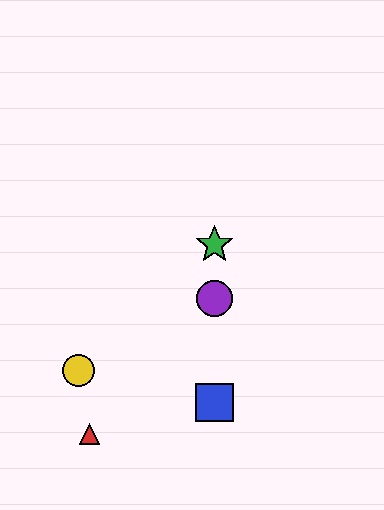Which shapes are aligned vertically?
The blue square, the green star, the purple circle are aligned vertically.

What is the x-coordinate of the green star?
The green star is at x≈214.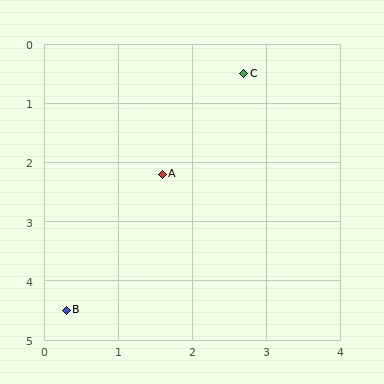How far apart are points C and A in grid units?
Points C and A are about 2.0 grid units apart.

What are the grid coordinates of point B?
Point B is at approximately (0.3, 4.5).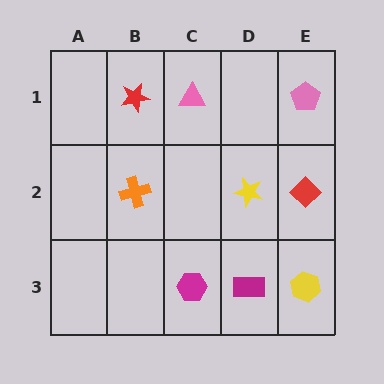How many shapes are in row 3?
3 shapes.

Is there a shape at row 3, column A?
No, that cell is empty.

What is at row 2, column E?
A red diamond.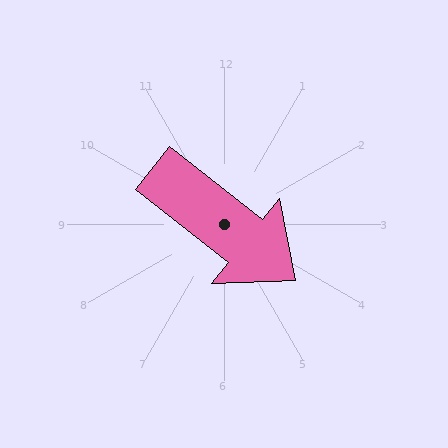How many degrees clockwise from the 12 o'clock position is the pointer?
Approximately 128 degrees.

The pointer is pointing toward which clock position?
Roughly 4 o'clock.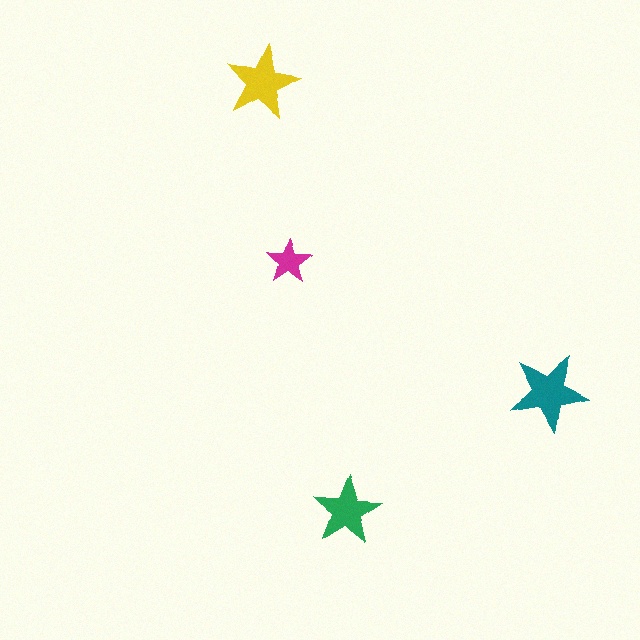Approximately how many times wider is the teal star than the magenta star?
About 1.5 times wider.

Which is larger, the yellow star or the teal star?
The teal one.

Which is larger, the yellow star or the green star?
The yellow one.